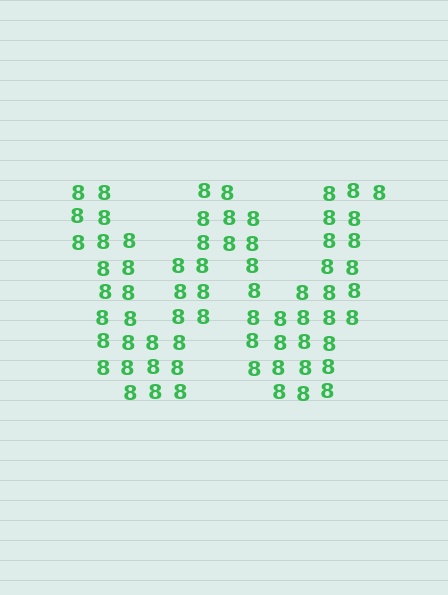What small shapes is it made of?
It is made of small digit 8's.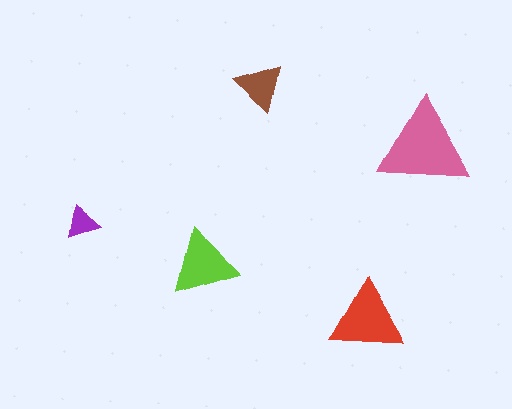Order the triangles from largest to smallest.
the pink one, the red one, the lime one, the brown one, the purple one.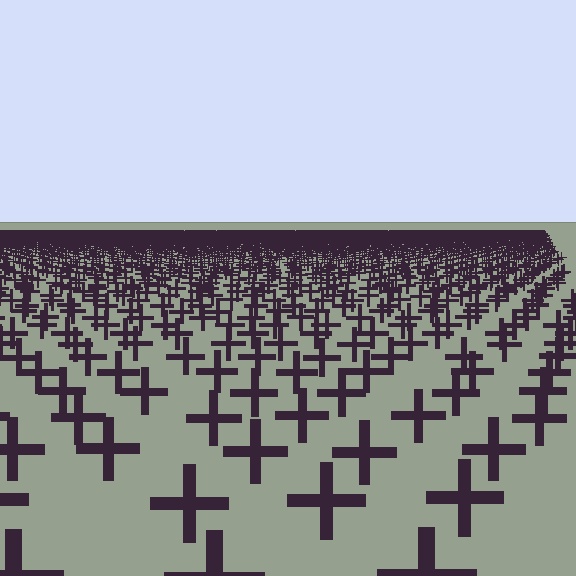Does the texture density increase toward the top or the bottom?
Density increases toward the top.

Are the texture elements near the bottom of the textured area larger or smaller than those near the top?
Larger. Near the bottom, elements are closer to the viewer and appear at a bigger on-screen size.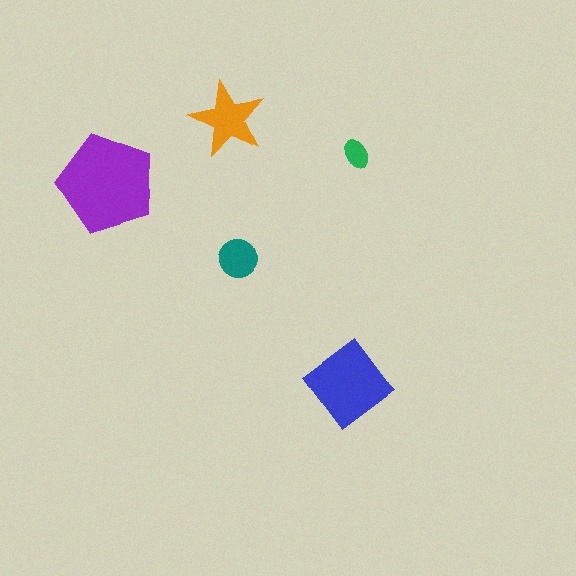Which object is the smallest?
The green ellipse.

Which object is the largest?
The purple pentagon.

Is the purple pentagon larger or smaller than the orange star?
Larger.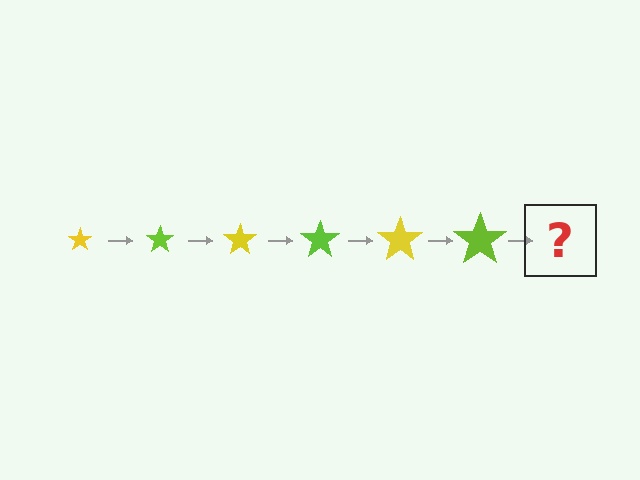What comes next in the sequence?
The next element should be a yellow star, larger than the previous one.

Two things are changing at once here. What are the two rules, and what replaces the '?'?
The two rules are that the star grows larger each step and the color cycles through yellow and lime. The '?' should be a yellow star, larger than the previous one.